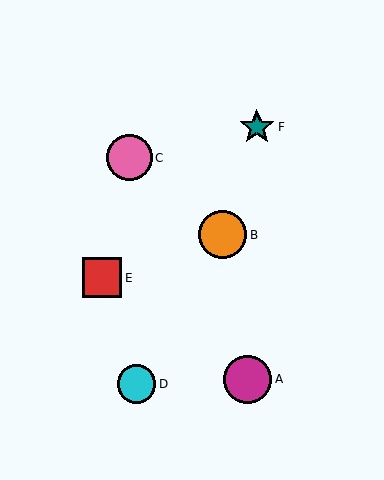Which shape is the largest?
The orange circle (labeled B) is the largest.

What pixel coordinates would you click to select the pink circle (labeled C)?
Click at (129, 158) to select the pink circle C.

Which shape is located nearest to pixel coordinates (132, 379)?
The cyan circle (labeled D) at (137, 384) is nearest to that location.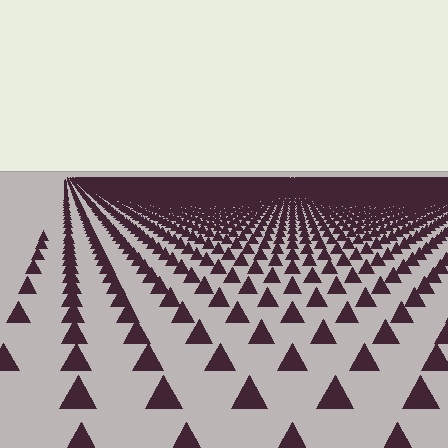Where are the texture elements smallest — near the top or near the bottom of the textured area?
Near the top.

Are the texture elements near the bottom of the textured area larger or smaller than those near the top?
Larger. Near the bottom, elements are closer to the viewer and appear at a bigger on-screen size.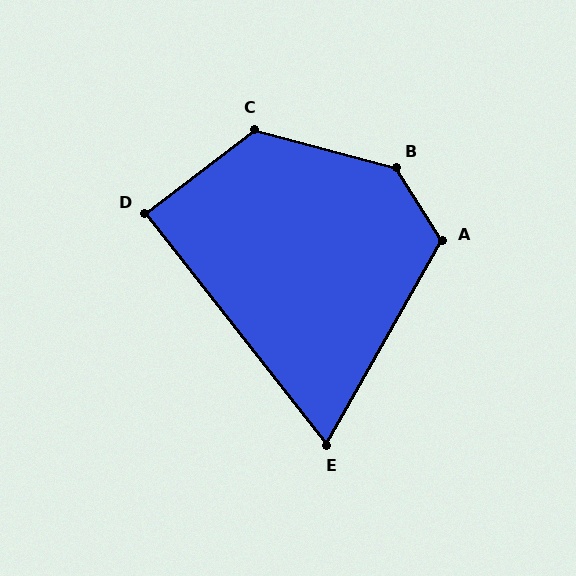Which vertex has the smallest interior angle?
E, at approximately 68 degrees.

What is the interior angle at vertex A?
Approximately 118 degrees (obtuse).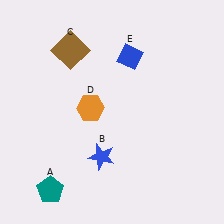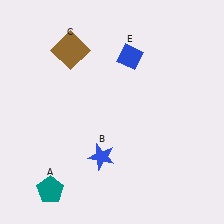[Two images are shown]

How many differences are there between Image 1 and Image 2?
There is 1 difference between the two images.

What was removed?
The orange hexagon (D) was removed in Image 2.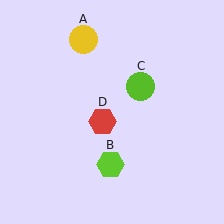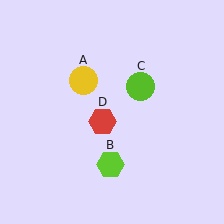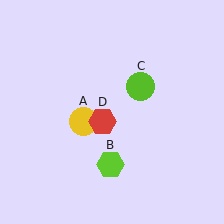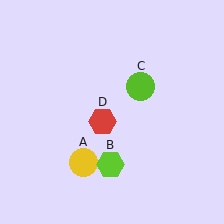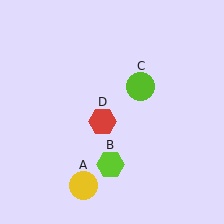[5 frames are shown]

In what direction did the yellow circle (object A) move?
The yellow circle (object A) moved down.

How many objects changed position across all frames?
1 object changed position: yellow circle (object A).